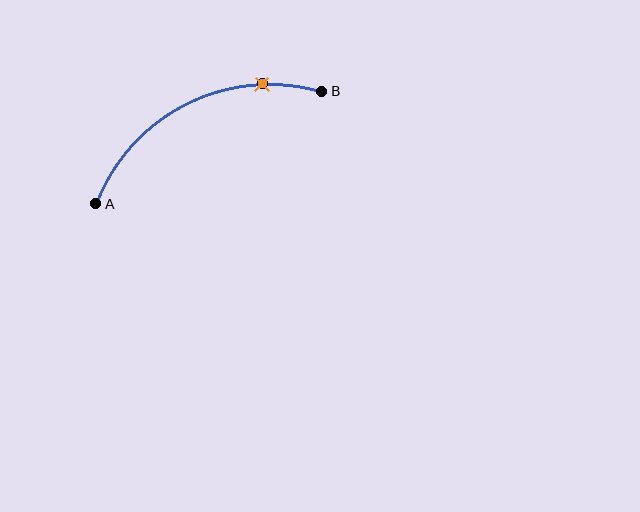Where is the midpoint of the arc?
The arc midpoint is the point on the curve farthest from the straight line joining A and B. It sits above that line.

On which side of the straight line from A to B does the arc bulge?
The arc bulges above the straight line connecting A and B.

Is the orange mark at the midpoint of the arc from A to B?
No. The orange mark lies on the arc but is closer to endpoint B. The arc midpoint would be at the point on the curve equidistant along the arc from both A and B.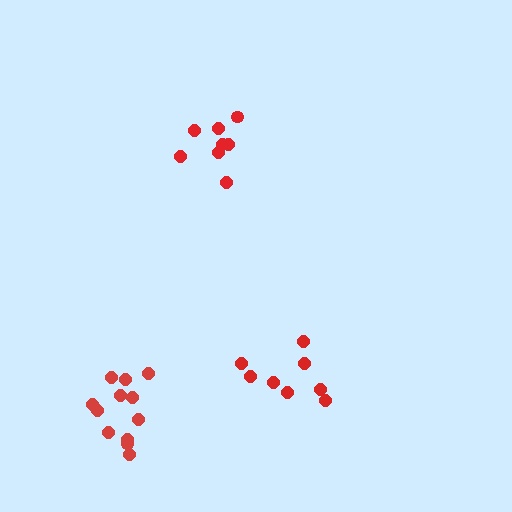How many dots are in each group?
Group 1: 8 dots, Group 2: 12 dots, Group 3: 8 dots (28 total).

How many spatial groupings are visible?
There are 3 spatial groupings.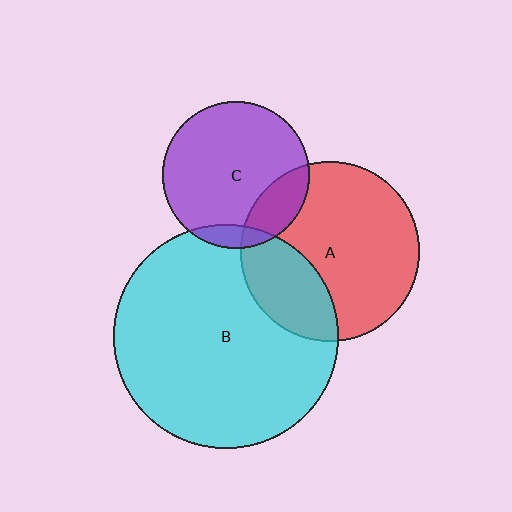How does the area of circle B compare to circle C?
Approximately 2.4 times.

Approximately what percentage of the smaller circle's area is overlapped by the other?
Approximately 10%.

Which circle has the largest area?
Circle B (cyan).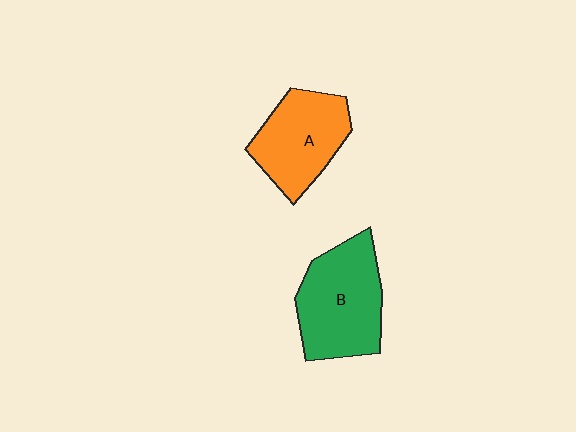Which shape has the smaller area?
Shape A (orange).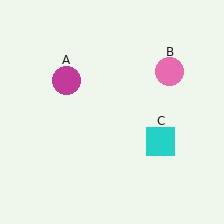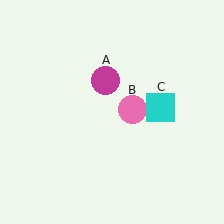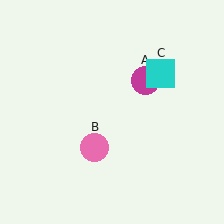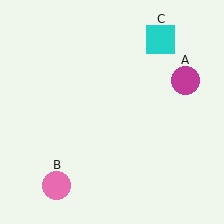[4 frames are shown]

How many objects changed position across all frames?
3 objects changed position: magenta circle (object A), pink circle (object B), cyan square (object C).